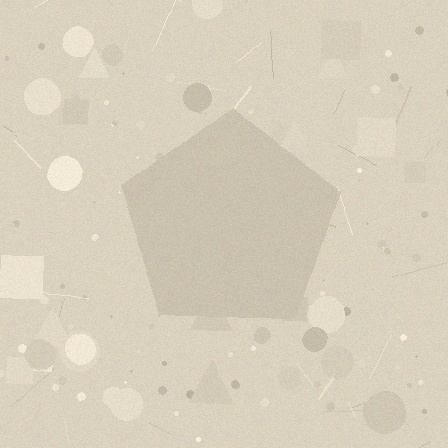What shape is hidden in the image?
A pentagon is hidden in the image.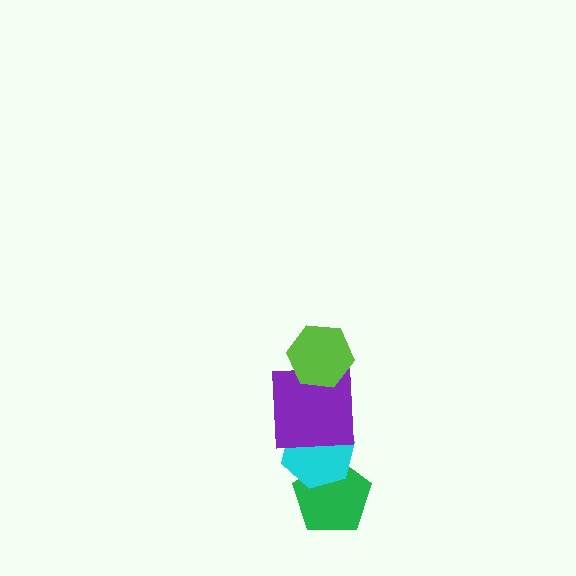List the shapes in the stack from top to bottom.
From top to bottom: the lime hexagon, the purple square, the cyan hexagon, the green pentagon.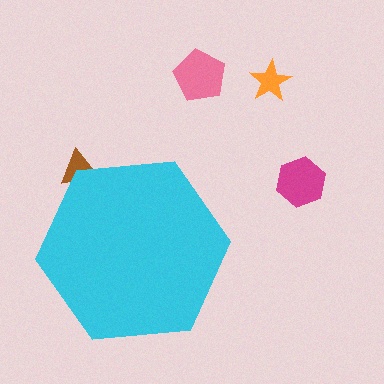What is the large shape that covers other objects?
A cyan hexagon.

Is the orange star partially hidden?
No, the orange star is fully visible.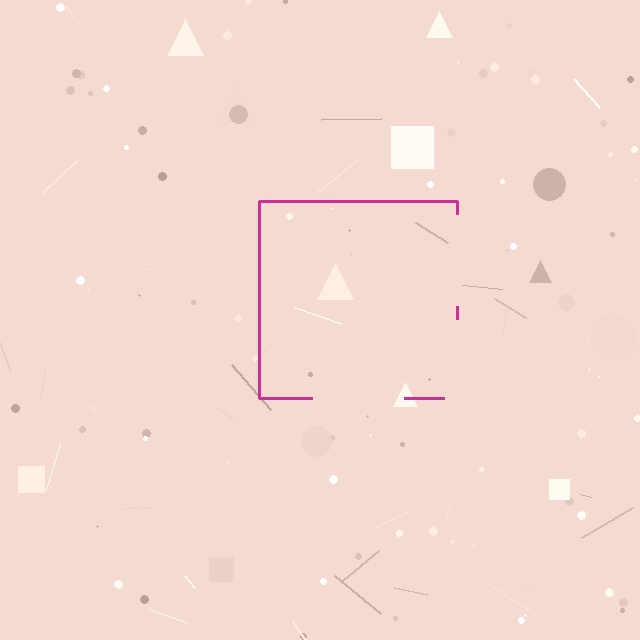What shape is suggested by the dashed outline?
The dashed outline suggests a square.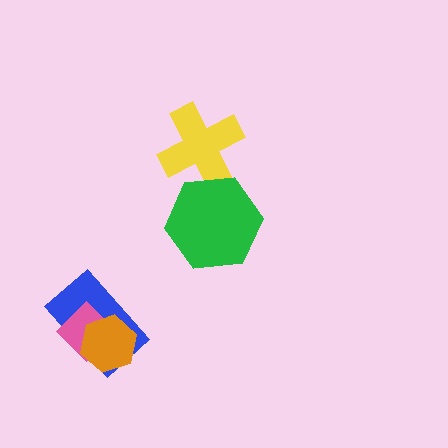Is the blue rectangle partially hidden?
Yes, it is partially covered by another shape.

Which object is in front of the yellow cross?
The green hexagon is in front of the yellow cross.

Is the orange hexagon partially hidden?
No, no other shape covers it.